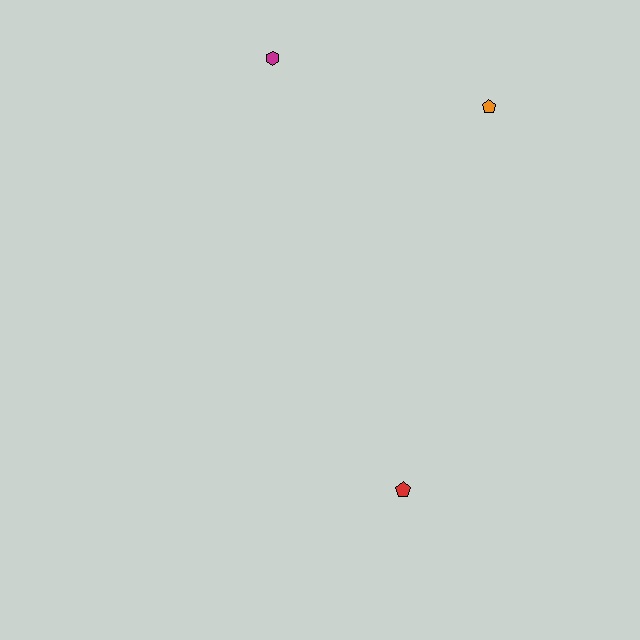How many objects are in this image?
There are 3 objects.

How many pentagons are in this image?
There are 2 pentagons.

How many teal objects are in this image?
There are no teal objects.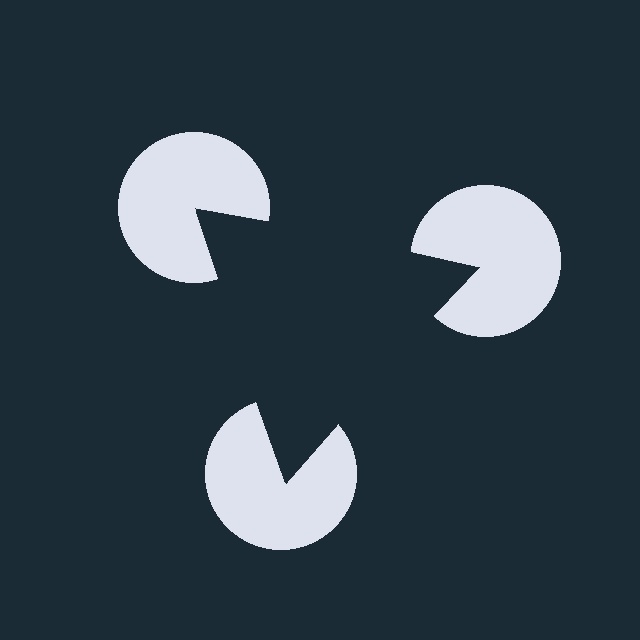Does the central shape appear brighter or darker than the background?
It typically appears slightly darker than the background, even though no actual brightness change is drawn.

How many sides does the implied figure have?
3 sides.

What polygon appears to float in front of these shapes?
An illusory triangle — its edges are inferred from the aligned wedge cuts in the pac-man discs, not physically drawn.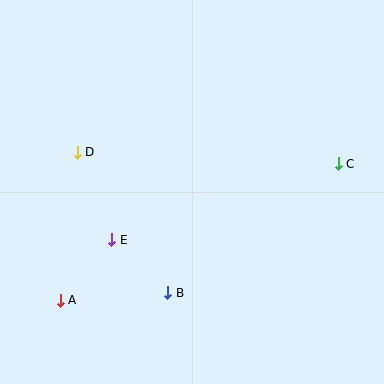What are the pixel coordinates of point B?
Point B is at (168, 293).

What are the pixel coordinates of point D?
Point D is at (77, 152).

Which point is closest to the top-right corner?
Point C is closest to the top-right corner.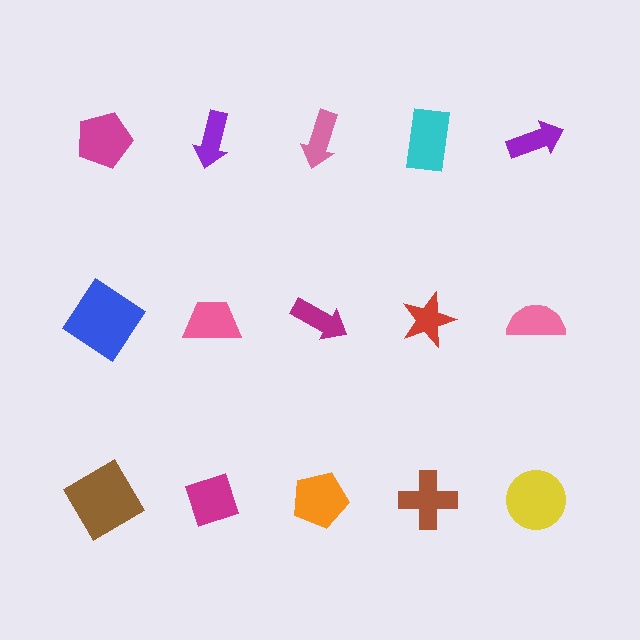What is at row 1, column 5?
A purple arrow.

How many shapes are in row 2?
5 shapes.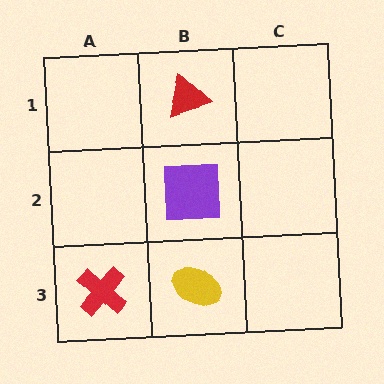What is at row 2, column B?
A purple square.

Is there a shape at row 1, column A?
No, that cell is empty.